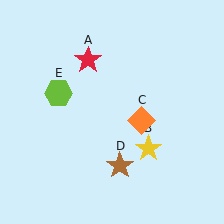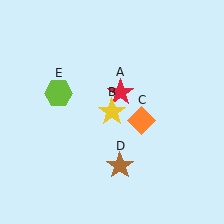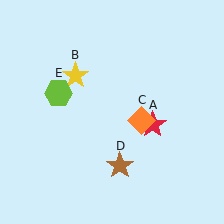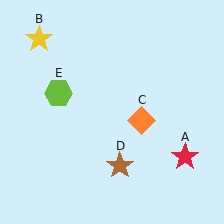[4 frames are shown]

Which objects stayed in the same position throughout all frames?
Orange diamond (object C) and brown star (object D) and lime hexagon (object E) remained stationary.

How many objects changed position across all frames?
2 objects changed position: red star (object A), yellow star (object B).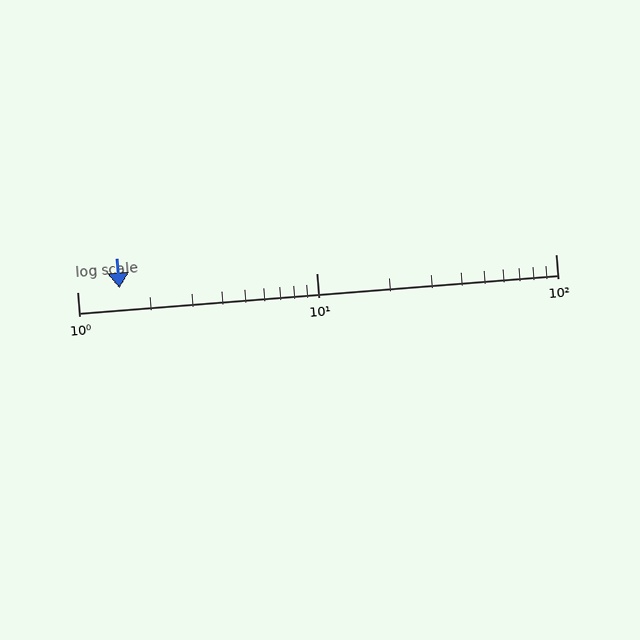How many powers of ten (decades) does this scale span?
The scale spans 2 decades, from 1 to 100.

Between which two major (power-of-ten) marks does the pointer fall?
The pointer is between 1 and 10.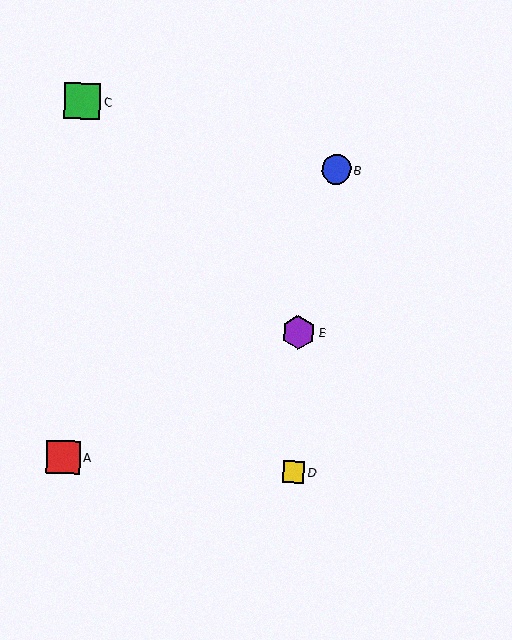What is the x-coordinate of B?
Object B is at x≈336.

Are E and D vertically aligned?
Yes, both are at x≈299.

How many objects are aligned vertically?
2 objects (D, E) are aligned vertically.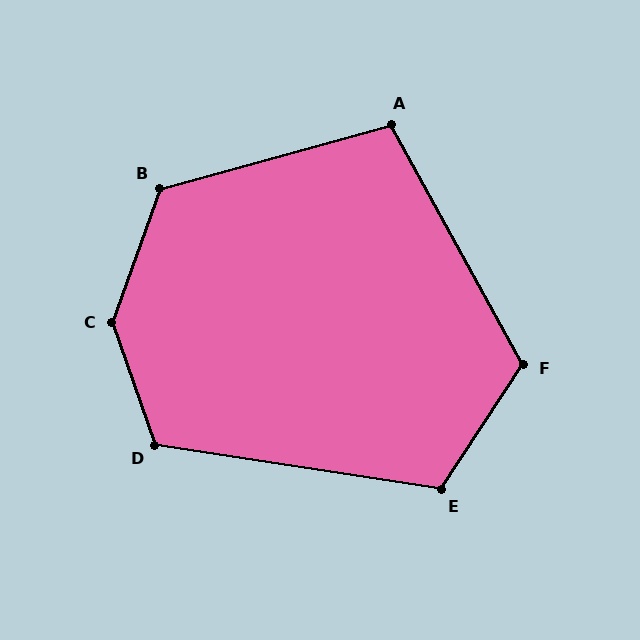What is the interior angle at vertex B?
Approximately 125 degrees (obtuse).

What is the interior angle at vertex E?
Approximately 115 degrees (obtuse).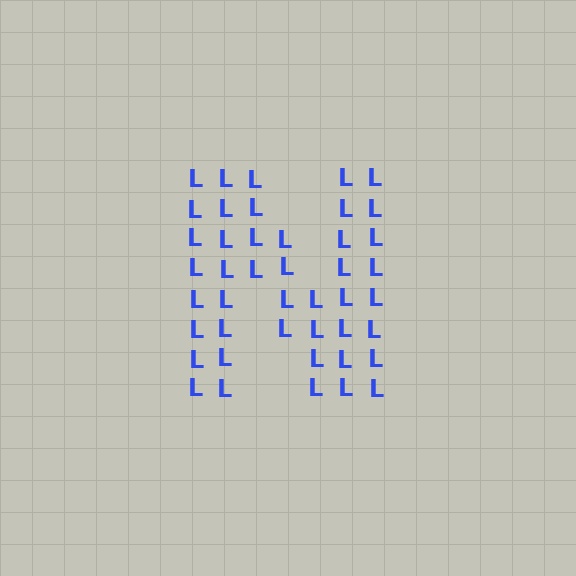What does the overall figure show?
The overall figure shows the letter N.